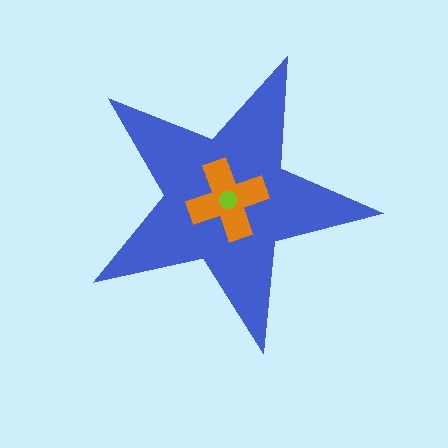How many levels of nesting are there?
3.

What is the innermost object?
The lime circle.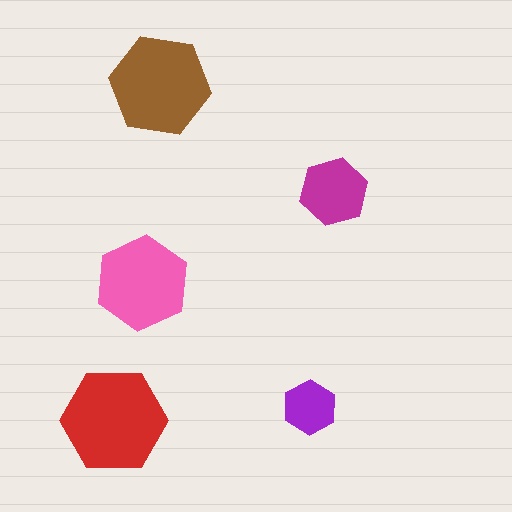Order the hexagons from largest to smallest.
the red one, the brown one, the pink one, the magenta one, the purple one.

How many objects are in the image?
There are 5 objects in the image.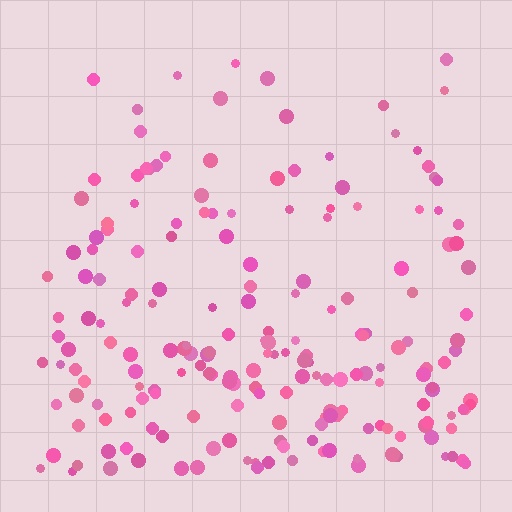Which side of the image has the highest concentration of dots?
The bottom.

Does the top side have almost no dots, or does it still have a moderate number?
Still a moderate number, just noticeably fewer than the bottom.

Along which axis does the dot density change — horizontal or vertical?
Vertical.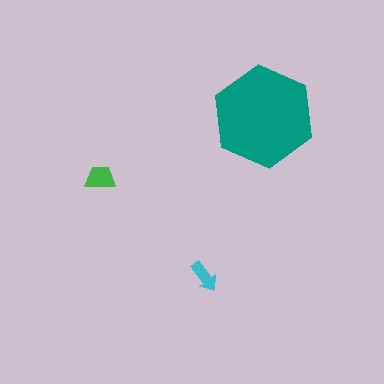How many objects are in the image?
There are 3 objects in the image.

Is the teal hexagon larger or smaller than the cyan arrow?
Larger.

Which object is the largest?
The teal hexagon.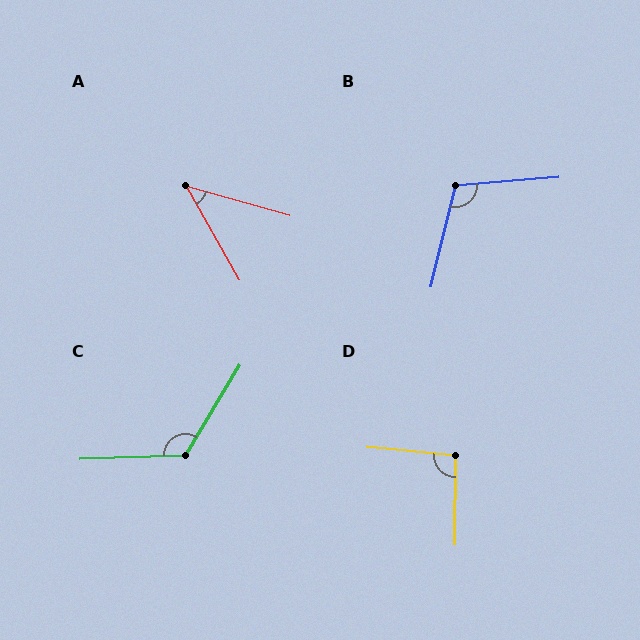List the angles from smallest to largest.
A (44°), D (95°), B (109°), C (123°).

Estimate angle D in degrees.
Approximately 95 degrees.